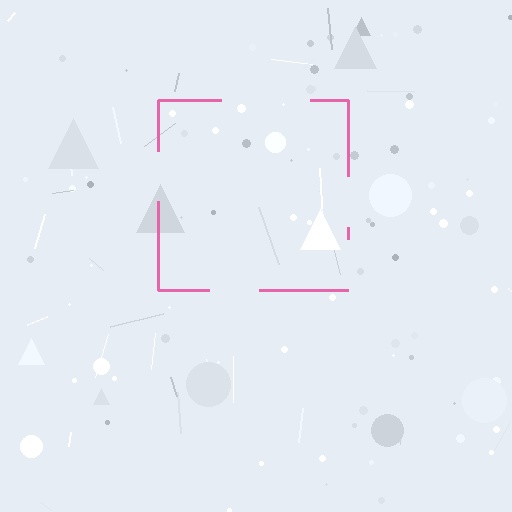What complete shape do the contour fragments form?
The contour fragments form a square.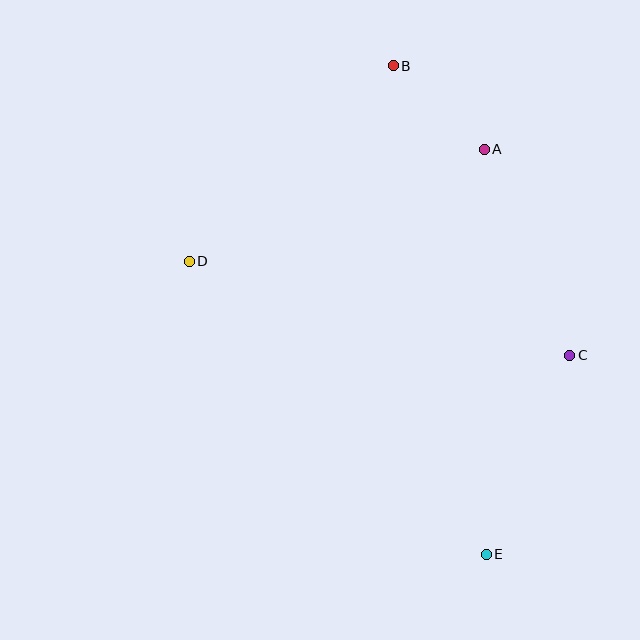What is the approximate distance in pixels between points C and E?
The distance between C and E is approximately 216 pixels.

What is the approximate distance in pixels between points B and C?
The distance between B and C is approximately 339 pixels.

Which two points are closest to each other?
Points A and B are closest to each other.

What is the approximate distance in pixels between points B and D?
The distance between B and D is approximately 282 pixels.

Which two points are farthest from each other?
Points B and E are farthest from each other.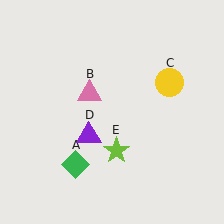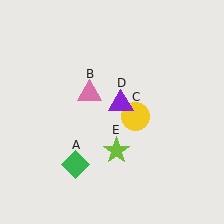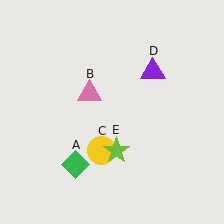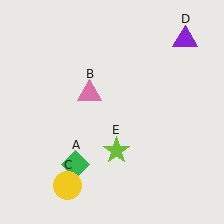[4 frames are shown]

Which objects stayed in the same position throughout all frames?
Green diamond (object A) and pink triangle (object B) and lime star (object E) remained stationary.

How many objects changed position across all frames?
2 objects changed position: yellow circle (object C), purple triangle (object D).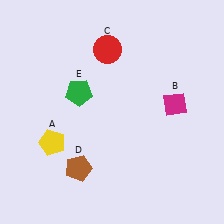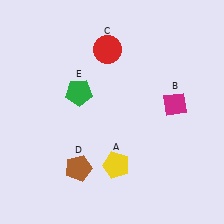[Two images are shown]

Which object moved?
The yellow pentagon (A) moved right.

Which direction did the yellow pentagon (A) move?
The yellow pentagon (A) moved right.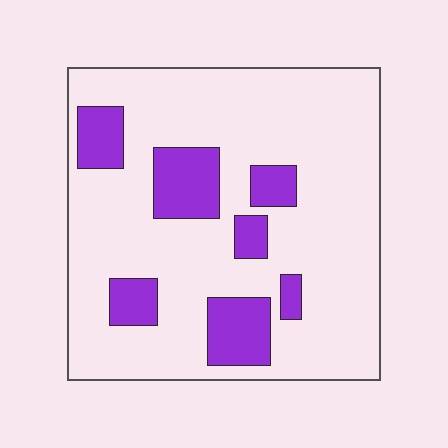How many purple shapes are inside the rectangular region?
7.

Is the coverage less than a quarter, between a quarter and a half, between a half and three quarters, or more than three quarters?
Less than a quarter.